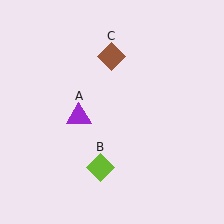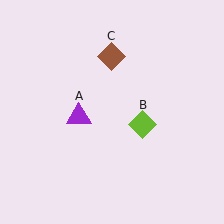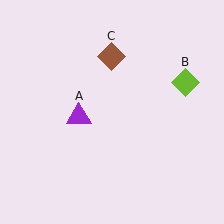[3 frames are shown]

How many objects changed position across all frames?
1 object changed position: lime diamond (object B).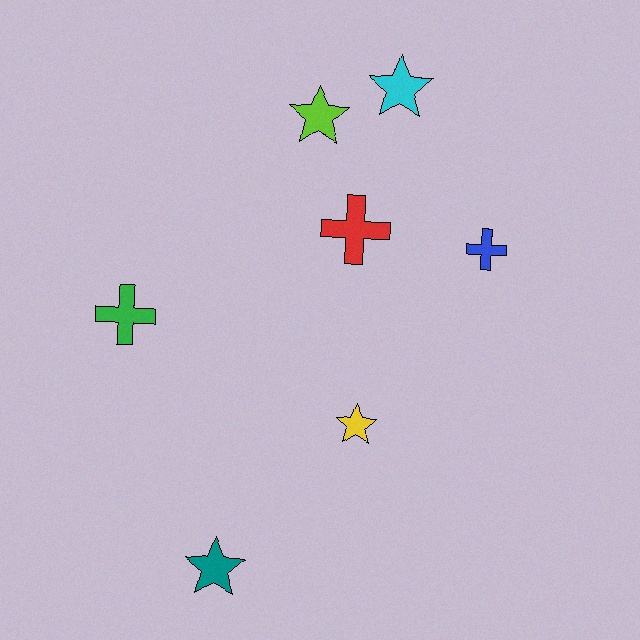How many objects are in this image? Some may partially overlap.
There are 7 objects.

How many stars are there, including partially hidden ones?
There are 4 stars.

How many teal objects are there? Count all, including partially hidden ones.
There is 1 teal object.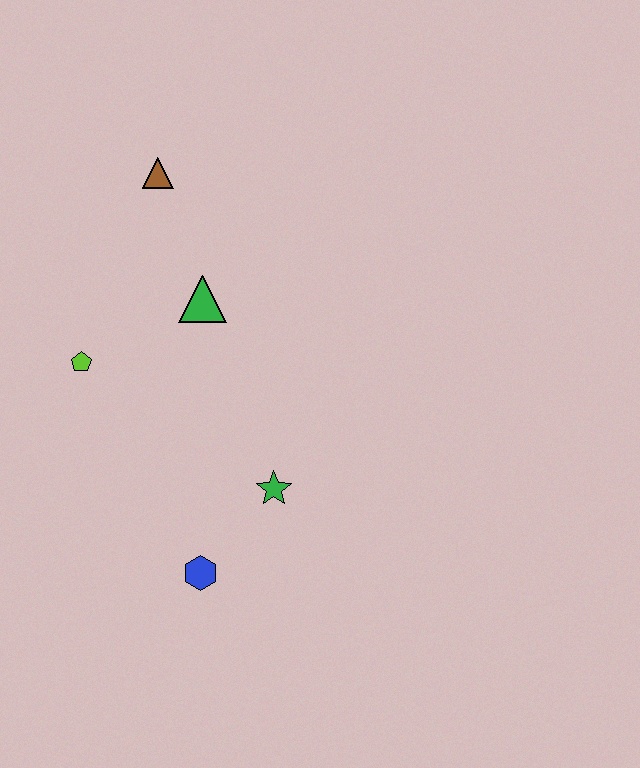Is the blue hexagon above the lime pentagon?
No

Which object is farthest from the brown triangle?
The blue hexagon is farthest from the brown triangle.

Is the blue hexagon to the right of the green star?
No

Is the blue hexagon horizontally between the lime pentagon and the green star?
Yes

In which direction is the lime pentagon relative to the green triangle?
The lime pentagon is to the left of the green triangle.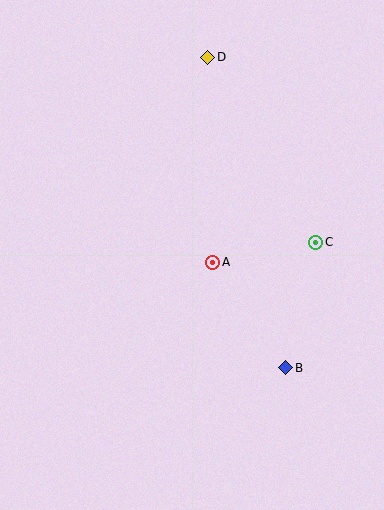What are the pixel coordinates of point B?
Point B is at (286, 368).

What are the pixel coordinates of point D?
Point D is at (208, 57).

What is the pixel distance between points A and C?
The distance between A and C is 105 pixels.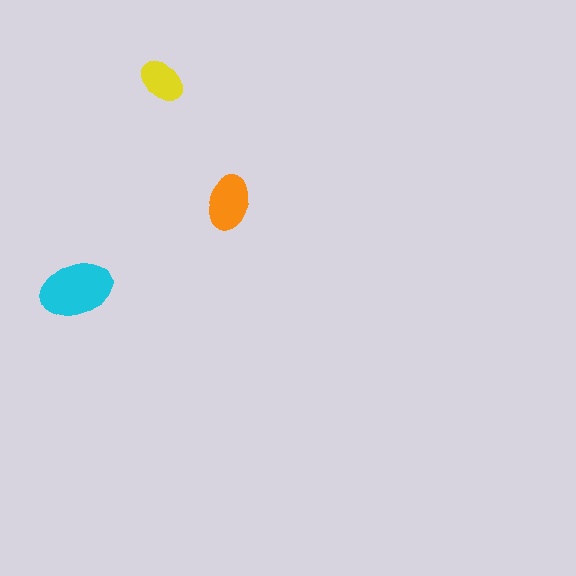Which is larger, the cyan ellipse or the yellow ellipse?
The cyan one.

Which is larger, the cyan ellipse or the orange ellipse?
The cyan one.